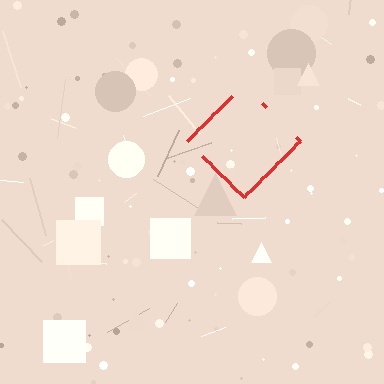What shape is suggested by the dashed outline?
The dashed outline suggests a diamond.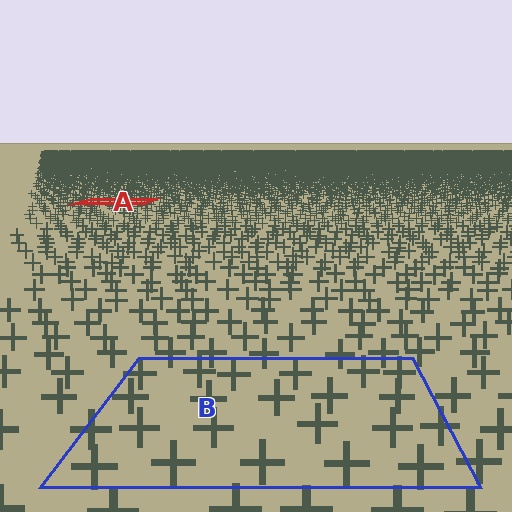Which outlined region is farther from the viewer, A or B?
Region A is farther from the viewer — the texture elements inside it appear smaller and more densely packed.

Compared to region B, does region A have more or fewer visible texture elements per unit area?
Region A has more texture elements per unit area — they are packed more densely because it is farther away.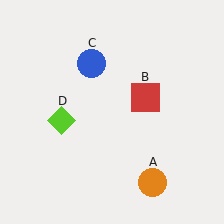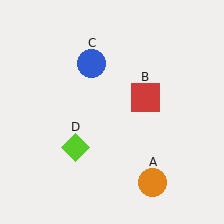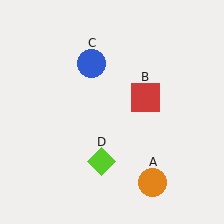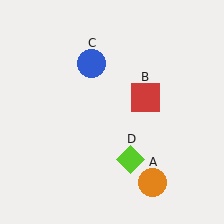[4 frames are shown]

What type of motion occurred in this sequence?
The lime diamond (object D) rotated counterclockwise around the center of the scene.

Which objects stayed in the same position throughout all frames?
Orange circle (object A) and red square (object B) and blue circle (object C) remained stationary.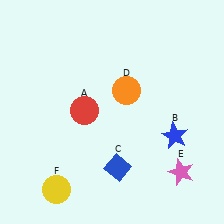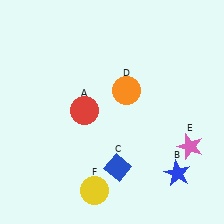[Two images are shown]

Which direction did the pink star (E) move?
The pink star (E) moved up.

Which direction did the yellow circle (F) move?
The yellow circle (F) moved right.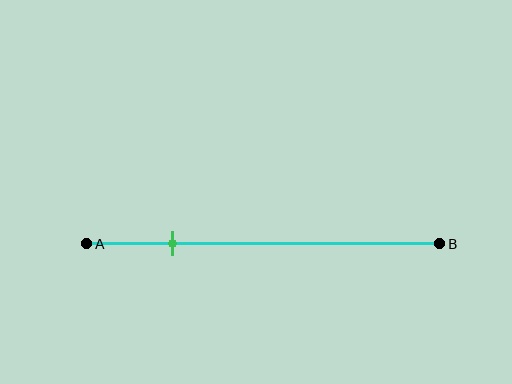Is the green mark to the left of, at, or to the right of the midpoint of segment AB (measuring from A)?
The green mark is to the left of the midpoint of segment AB.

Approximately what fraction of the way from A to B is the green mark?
The green mark is approximately 25% of the way from A to B.